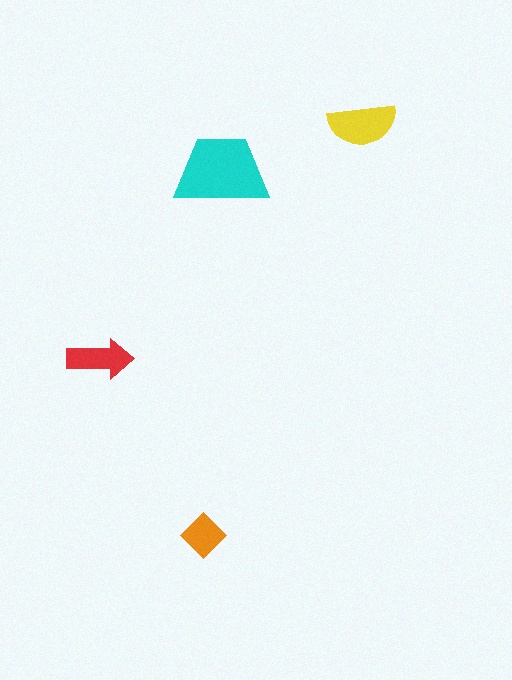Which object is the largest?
The cyan trapezoid.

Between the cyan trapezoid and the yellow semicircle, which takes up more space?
The cyan trapezoid.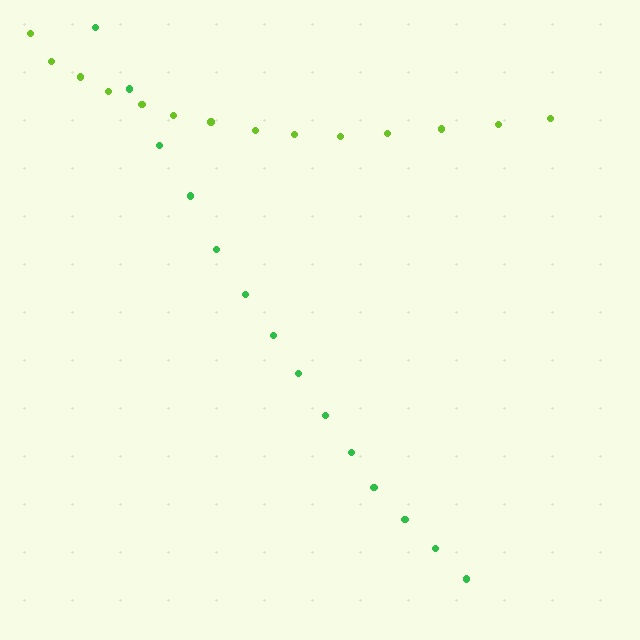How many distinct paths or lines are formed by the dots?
There are 2 distinct paths.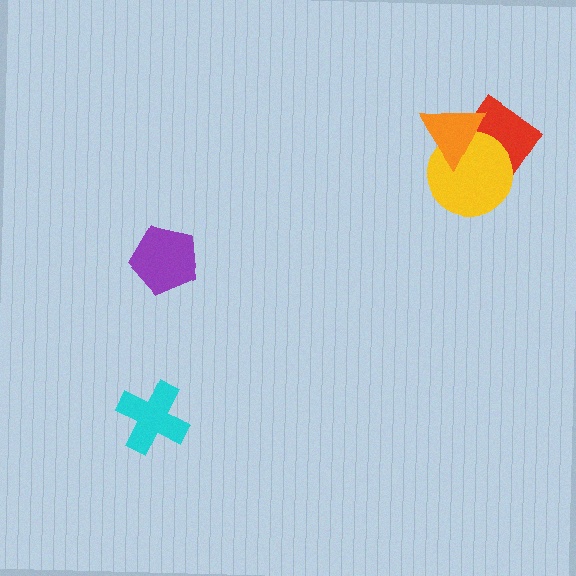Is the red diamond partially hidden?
Yes, it is partially covered by another shape.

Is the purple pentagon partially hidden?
No, no other shape covers it.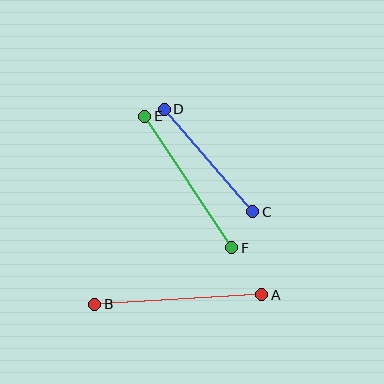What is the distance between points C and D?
The distance is approximately 135 pixels.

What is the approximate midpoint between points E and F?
The midpoint is at approximately (188, 182) pixels.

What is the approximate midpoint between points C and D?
The midpoint is at approximately (209, 160) pixels.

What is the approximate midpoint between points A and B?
The midpoint is at approximately (178, 299) pixels.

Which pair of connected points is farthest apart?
Points A and B are farthest apart.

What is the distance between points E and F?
The distance is approximately 158 pixels.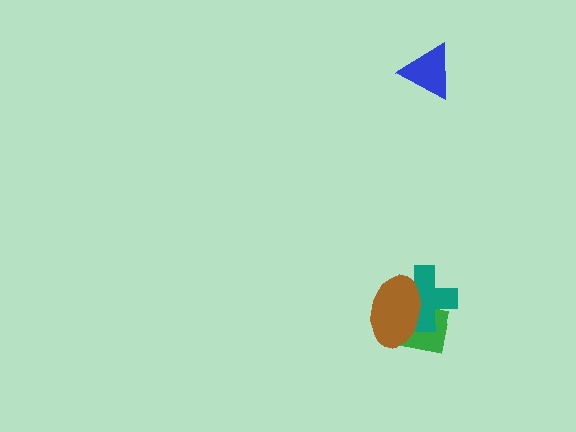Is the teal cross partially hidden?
Yes, it is partially covered by another shape.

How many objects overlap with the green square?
2 objects overlap with the green square.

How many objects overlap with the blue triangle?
0 objects overlap with the blue triangle.